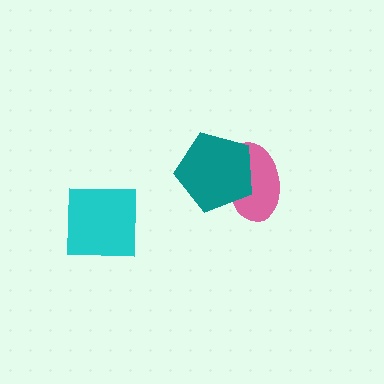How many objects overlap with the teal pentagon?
1 object overlaps with the teal pentagon.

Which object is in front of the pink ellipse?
The teal pentagon is in front of the pink ellipse.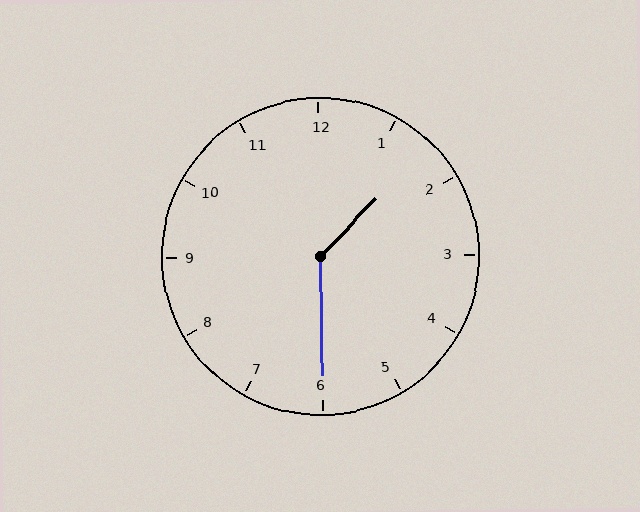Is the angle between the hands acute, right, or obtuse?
It is obtuse.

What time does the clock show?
1:30.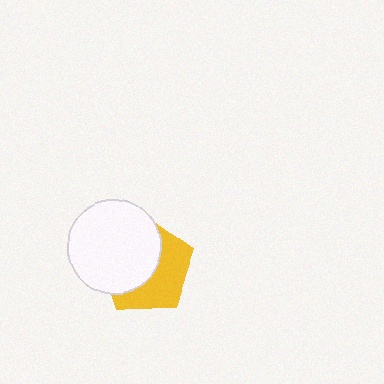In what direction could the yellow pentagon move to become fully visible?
The yellow pentagon could move toward the lower-right. That would shift it out from behind the white circle entirely.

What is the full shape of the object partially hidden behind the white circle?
The partially hidden object is a yellow pentagon.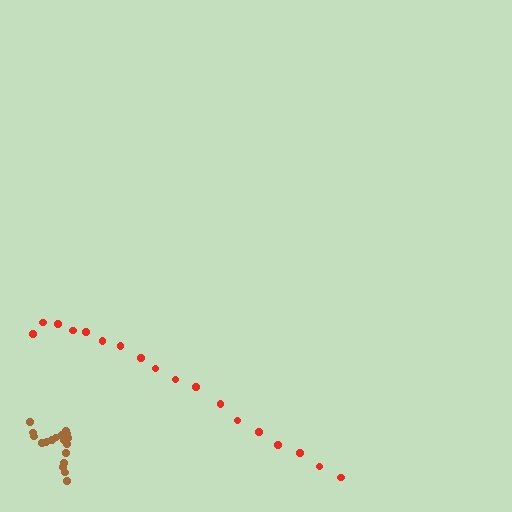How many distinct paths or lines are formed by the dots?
There are 2 distinct paths.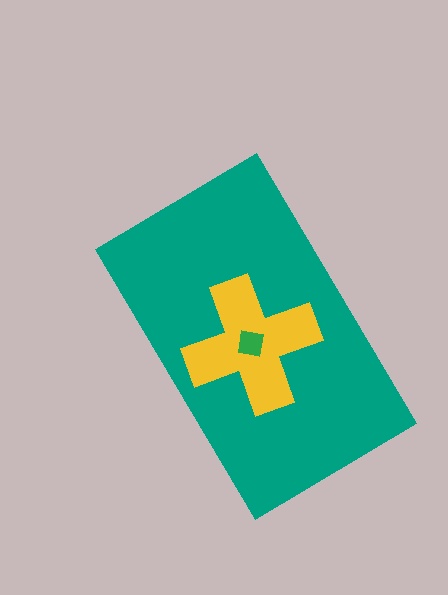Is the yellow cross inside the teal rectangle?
Yes.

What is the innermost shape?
The green square.